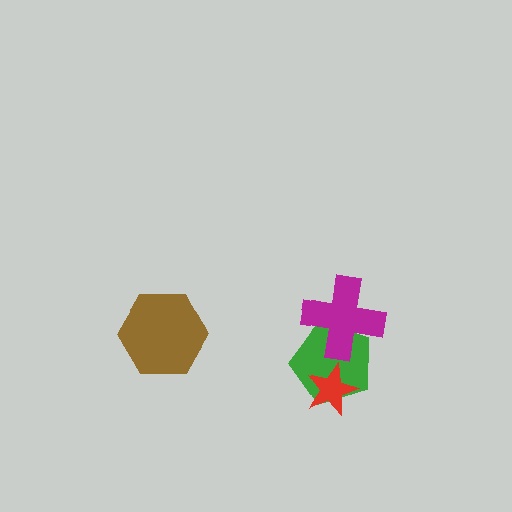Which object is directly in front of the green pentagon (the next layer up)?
The red star is directly in front of the green pentagon.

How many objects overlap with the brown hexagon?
0 objects overlap with the brown hexagon.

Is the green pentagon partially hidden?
Yes, it is partially covered by another shape.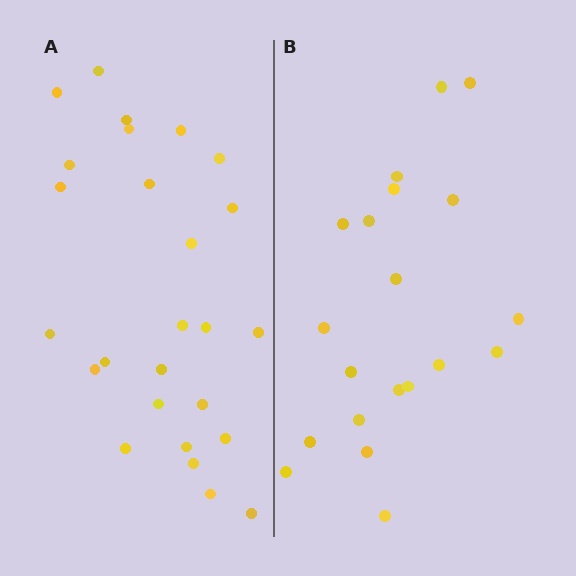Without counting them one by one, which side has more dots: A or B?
Region A (the left region) has more dots.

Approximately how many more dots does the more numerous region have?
Region A has about 6 more dots than region B.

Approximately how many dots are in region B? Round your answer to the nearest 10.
About 20 dots.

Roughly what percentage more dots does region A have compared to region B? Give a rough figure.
About 30% more.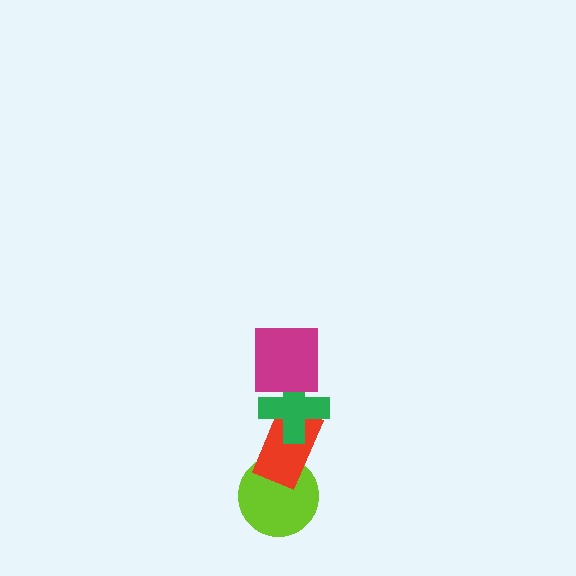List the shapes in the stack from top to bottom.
From top to bottom: the magenta square, the green cross, the red rectangle, the lime circle.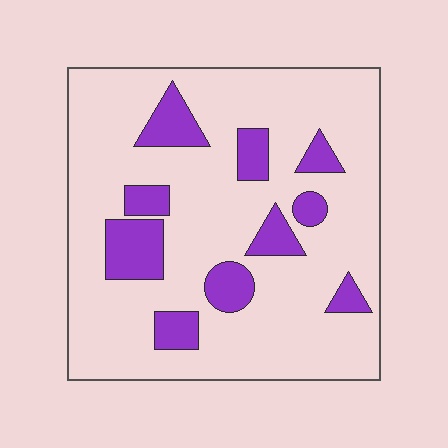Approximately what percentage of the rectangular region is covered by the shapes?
Approximately 20%.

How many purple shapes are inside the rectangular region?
10.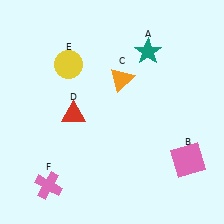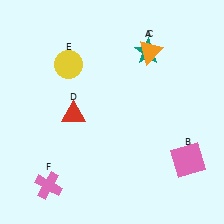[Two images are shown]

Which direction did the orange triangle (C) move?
The orange triangle (C) moved right.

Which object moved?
The orange triangle (C) moved right.